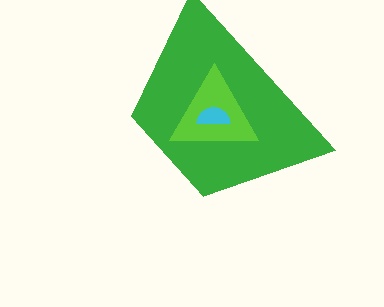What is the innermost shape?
The cyan semicircle.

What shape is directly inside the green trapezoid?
The lime triangle.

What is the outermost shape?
The green trapezoid.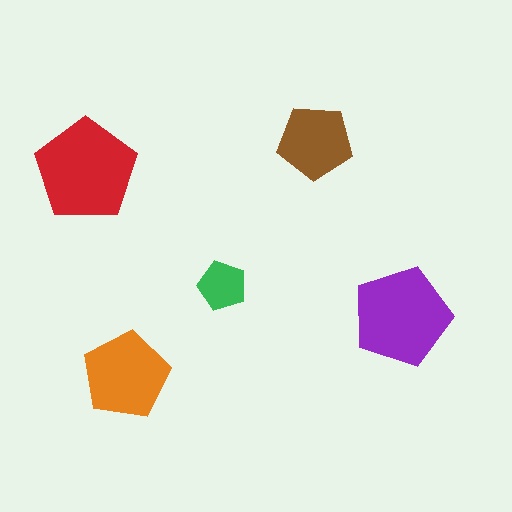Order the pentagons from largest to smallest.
the red one, the purple one, the orange one, the brown one, the green one.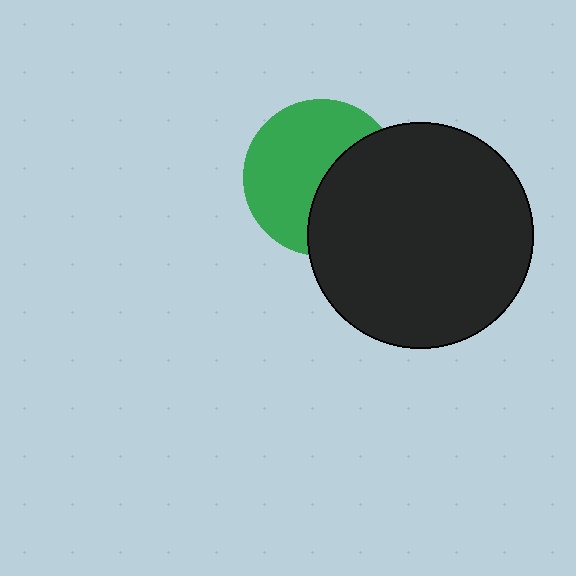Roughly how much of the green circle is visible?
About half of it is visible (roughly 58%).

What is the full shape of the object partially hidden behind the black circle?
The partially hidden object is a green circle.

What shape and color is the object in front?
The object in front is a black circle.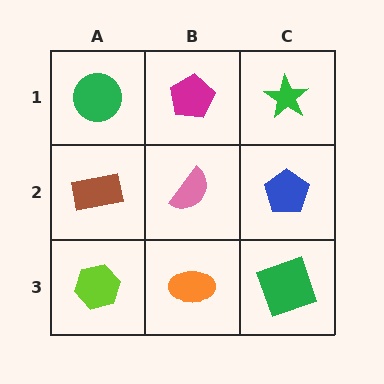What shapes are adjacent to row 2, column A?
A green circle (row 1, column A), a lime hexagon (row 3, column A), a pink semicircle (row 2, column B).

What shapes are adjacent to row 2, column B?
A magenta pentagon (row 1, column B), an orange ellipse (row 3, column B), a brown rectangle (row 2, column A), a blue pentagon (row 2, column C).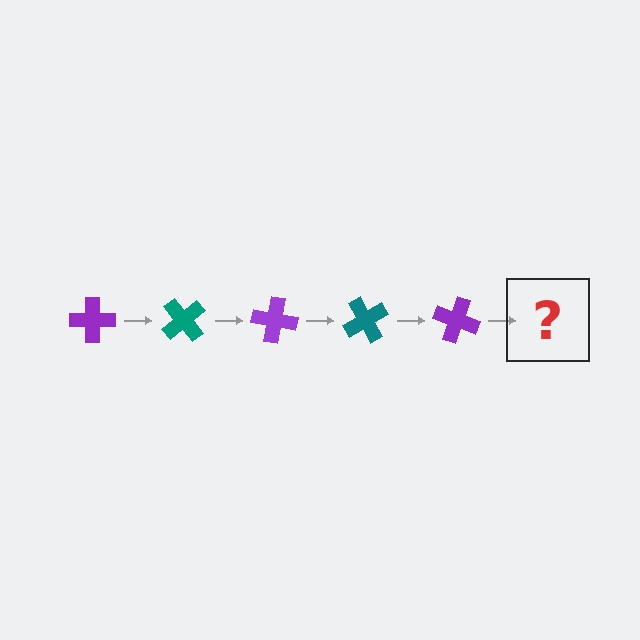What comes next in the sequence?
The next element should be a teal cross, rotated 250 degrees from the start.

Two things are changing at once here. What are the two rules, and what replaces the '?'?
The two rules are that it rotates 50 degrees each step and the color cycles through purple and teal. The '?' should be a teal cross, rotated 250 degrees from the start.